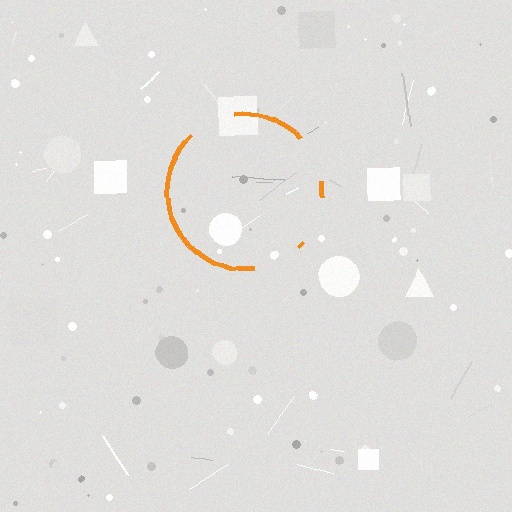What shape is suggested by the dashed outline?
The dashed outline suggests a circle.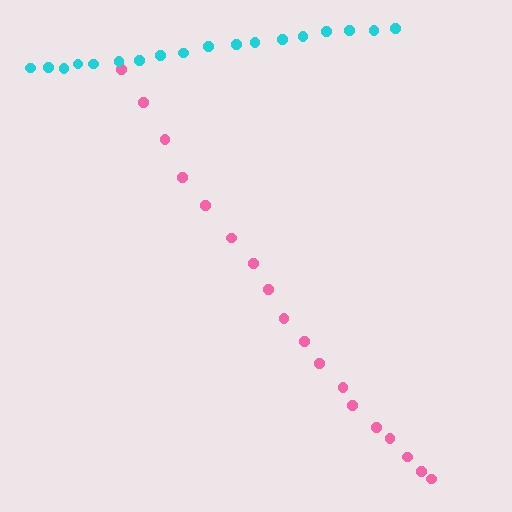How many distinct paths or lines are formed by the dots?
There are 2 distinct paths.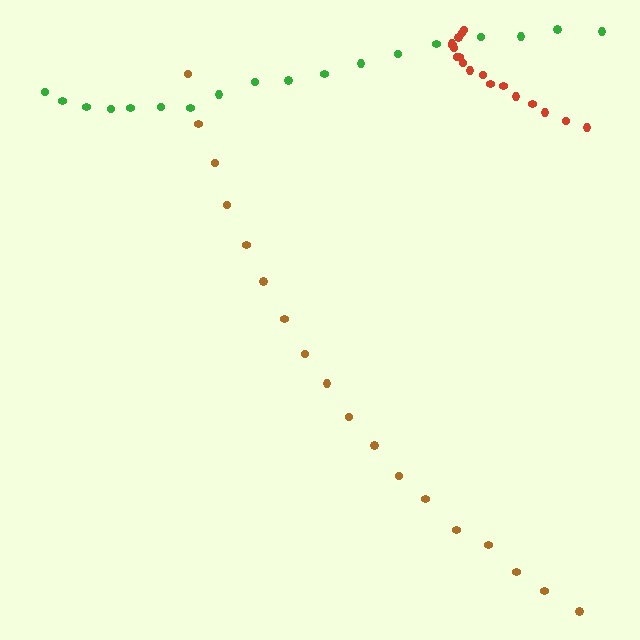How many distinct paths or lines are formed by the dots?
There are 3 distinct paths.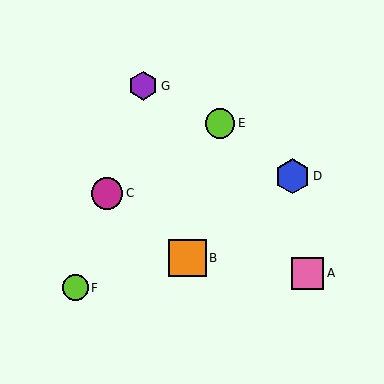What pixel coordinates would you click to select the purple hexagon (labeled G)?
Click at (143, 86) to select the purple hexagon G.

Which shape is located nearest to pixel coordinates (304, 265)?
The pink square (labeled A) at (308, 273) is nearest to that location.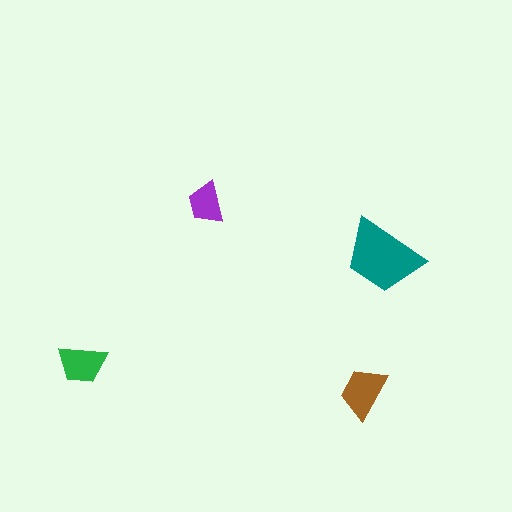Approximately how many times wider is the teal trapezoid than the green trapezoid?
About 1.5 times wider.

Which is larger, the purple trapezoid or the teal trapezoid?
The teal one.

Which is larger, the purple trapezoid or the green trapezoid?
The green one.